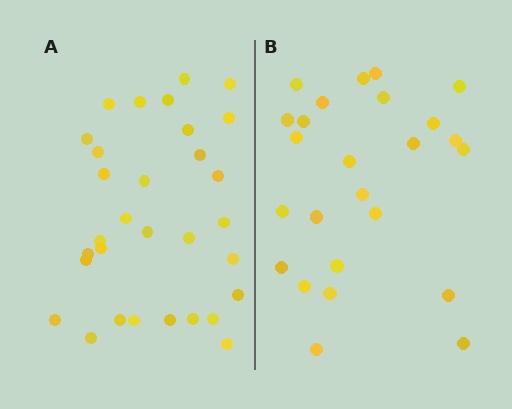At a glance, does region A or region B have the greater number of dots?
Region A (the left region) has more dots.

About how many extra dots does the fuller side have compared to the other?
Region A has about 6 more dots than region B.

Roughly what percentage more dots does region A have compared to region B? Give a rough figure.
About 25% more.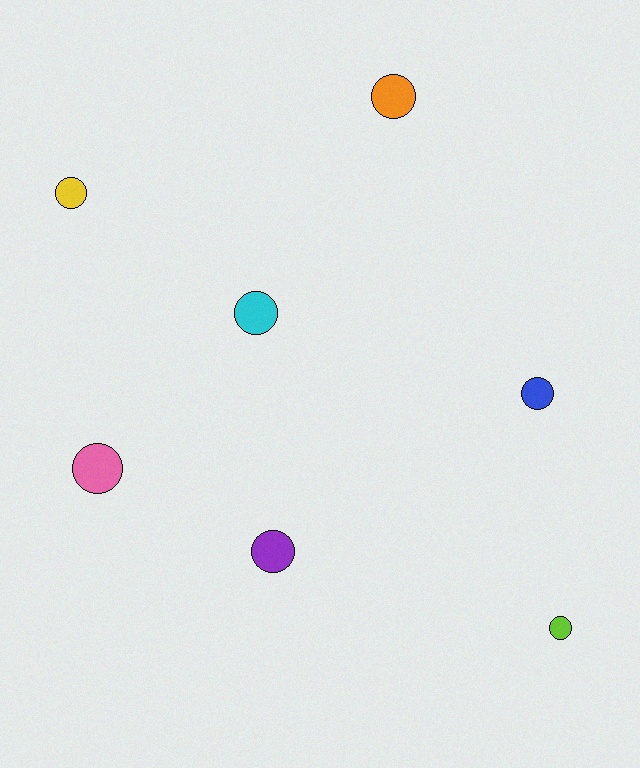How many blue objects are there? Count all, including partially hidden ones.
There is 1 blue object.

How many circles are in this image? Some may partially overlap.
There are 7 circles.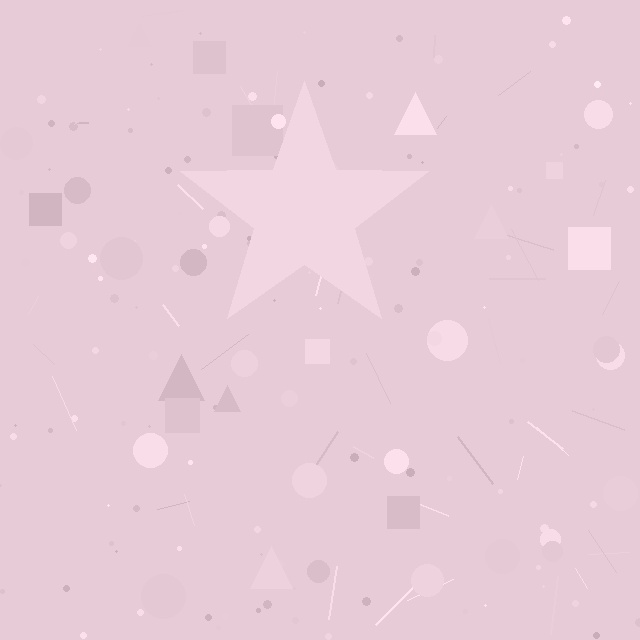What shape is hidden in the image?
A star is hidden in the image.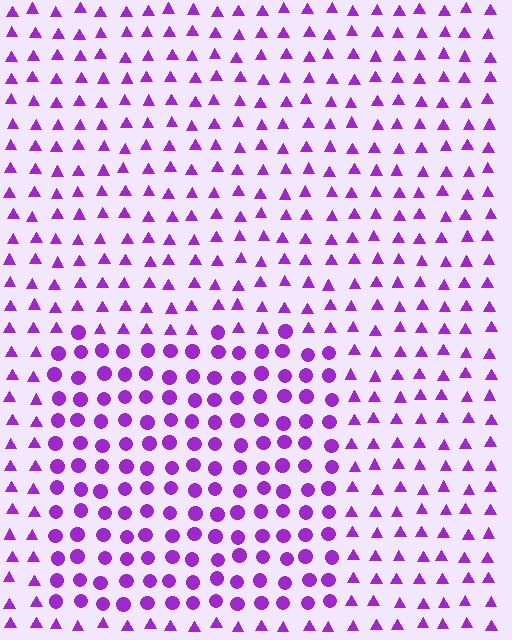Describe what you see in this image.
The image is filled with small purple elements arranged in a uniform grid. A rectangle-shaped region contains circles, while the surrounding area contains triangles. The boundary is defined purely by the change in element shape.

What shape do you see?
I see a rectangle.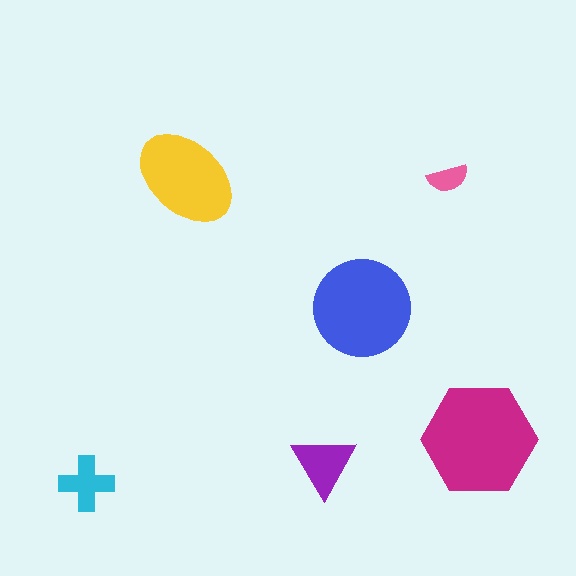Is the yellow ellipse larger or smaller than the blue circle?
Smaller.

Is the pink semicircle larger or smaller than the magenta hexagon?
Smaller.